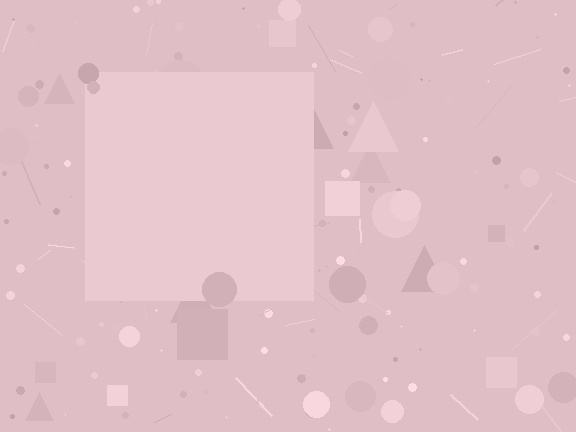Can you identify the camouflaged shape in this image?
The camouflaged shape is a square.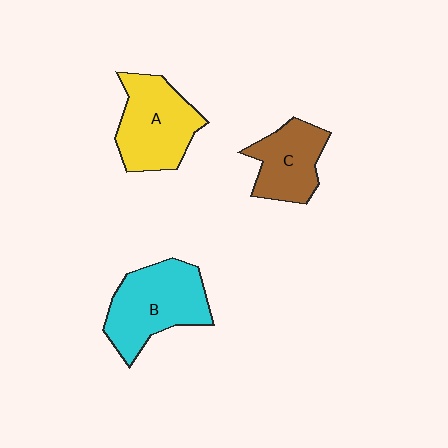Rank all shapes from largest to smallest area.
From largest to smallest: B (cyan), A (yellow), C (brown).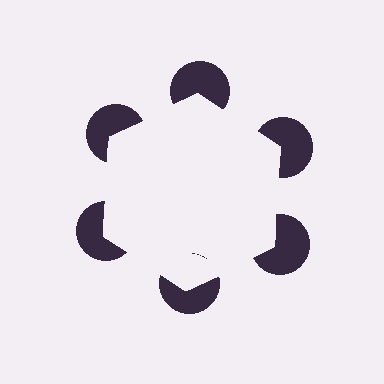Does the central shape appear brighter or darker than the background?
It typically appears slightly brighter than the background, even though no actual brightness change is drawn.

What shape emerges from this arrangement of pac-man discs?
An illusory hexagon — its edges are inferred from the aligned wedge cuts in the pac-man discs, not physically drawn.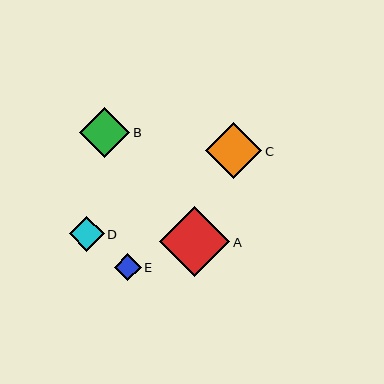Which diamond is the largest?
Diamond A is the largest with a size of approximately 70 pixels.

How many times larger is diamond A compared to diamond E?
Diamond A is approximately 2.6 times the size of diamond E.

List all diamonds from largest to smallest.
From largest to smallest: A, C, B, D, E.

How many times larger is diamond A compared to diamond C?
Diamond A is approximately 1.2 times the size of diamond C.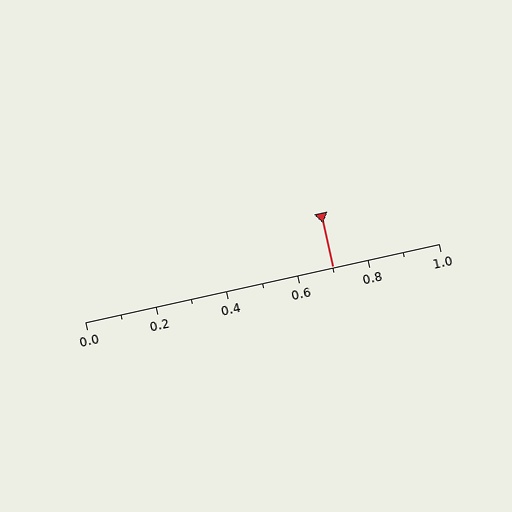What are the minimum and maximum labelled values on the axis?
The axis runs from 0.0 to 1.0.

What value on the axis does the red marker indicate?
The marker indicates approximately 0.7.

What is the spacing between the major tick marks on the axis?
The major ticks are spaced 0.2 apart.